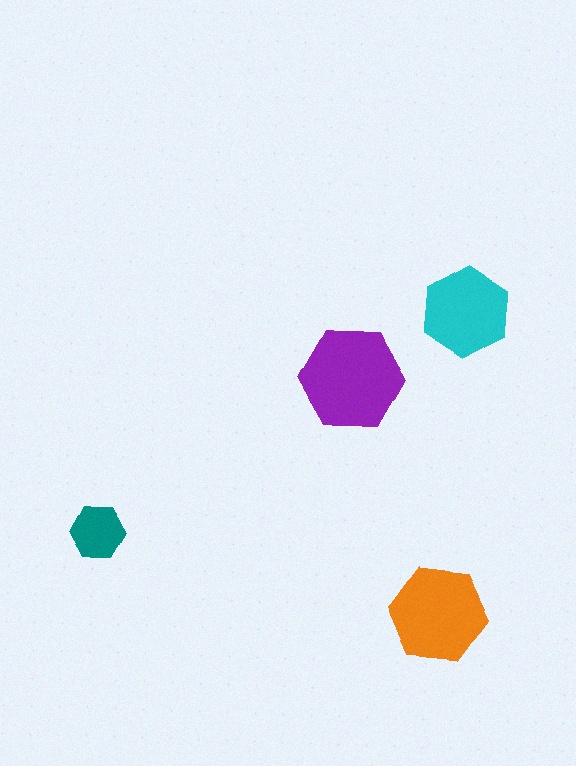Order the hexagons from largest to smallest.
the purple one, the orange one, the cyan one, the teal one.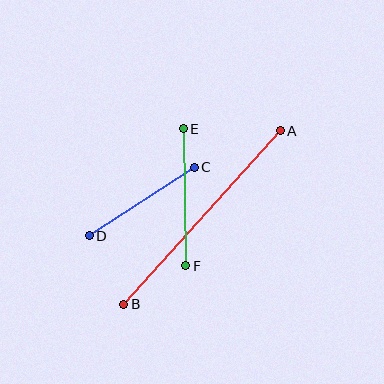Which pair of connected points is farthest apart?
Points A and B are farthest apart.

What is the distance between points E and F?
The distance is approximately 137 pixels.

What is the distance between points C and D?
The distance is approximately 125 pixels.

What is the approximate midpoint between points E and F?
The midpoint is at approximately (184, 197) pixels.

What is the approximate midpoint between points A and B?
The midpoint is at approximately (202, 218) pixels.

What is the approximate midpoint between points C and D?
The midpoint is at approximately (142, 202) pixels.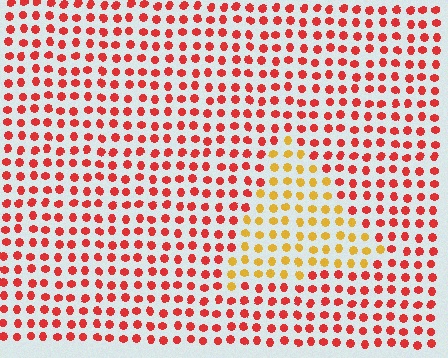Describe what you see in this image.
The image is filled with small red elements in a uniform arrangement. A triangle-shaped region is visible where the elements are tinted to a slightly different hue, forming a subtle color boundary.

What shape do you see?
I see a triangle.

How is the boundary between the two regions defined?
The boundary is defined purely by a slight shift in hue (about 45 degrees). Spacing, size, and orientation are identical on both sides.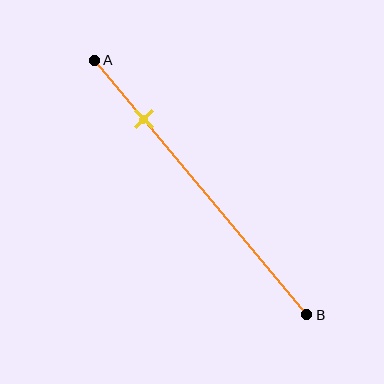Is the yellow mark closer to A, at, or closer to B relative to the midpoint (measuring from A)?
The yellow mark is closer to point A than the midpoint of segment AB.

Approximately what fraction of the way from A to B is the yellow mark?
The yellow mark is approximately 25% of the way from A to B.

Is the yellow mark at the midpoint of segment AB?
No, the mark is at about 25% from A, not at the 50% midpoint.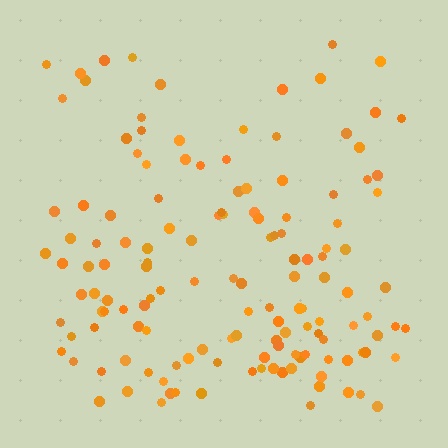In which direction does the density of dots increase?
From top to bottom, with the bottom side densest.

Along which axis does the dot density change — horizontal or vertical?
Vertical.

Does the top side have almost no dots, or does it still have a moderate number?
Still a moderate number, just noticeably fewer than the bottom.